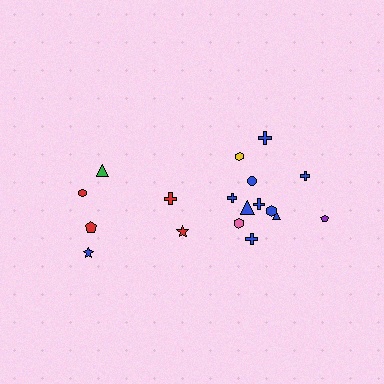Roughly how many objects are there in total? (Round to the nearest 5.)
Roughly 20 objects in total.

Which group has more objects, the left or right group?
The right group.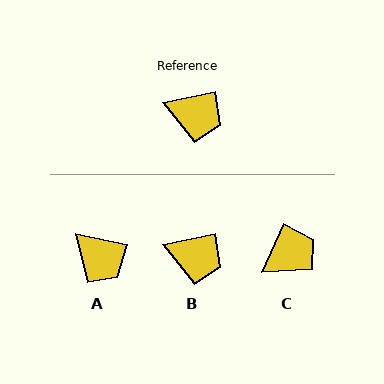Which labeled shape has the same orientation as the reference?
B.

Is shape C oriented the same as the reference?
No, it is off by about 54 degrees.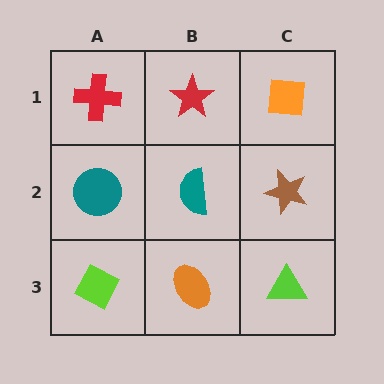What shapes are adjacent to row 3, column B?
A teal semicircle (row 2, column B), a lime diamond (row 3, column A), a lime triangle (row 3, column C).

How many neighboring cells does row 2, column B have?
4.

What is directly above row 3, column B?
A teal semicircle.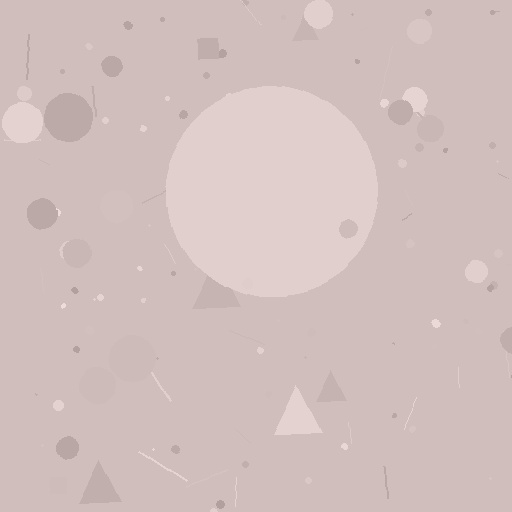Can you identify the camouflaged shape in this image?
The camouflaged shape is a circle.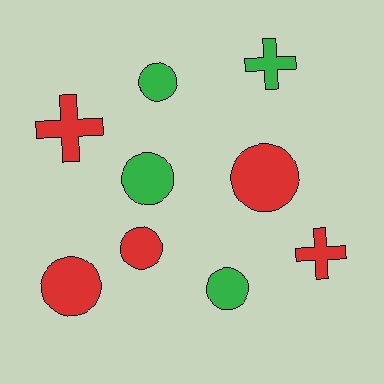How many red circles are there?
There are 3 red circles.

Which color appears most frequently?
Red, with 5 objects.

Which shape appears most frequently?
Circle, with 6 objects.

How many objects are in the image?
There are 9 objects.